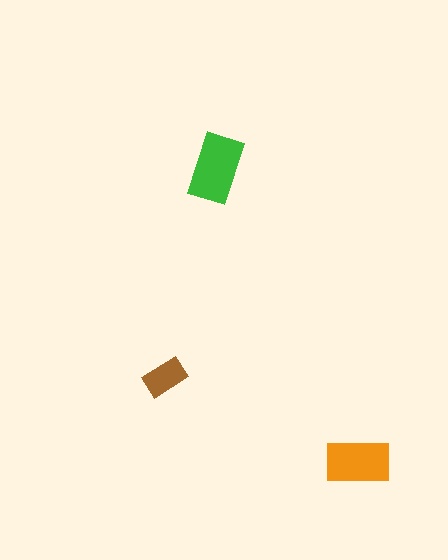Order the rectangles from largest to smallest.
the green one, the orange one, the brown one.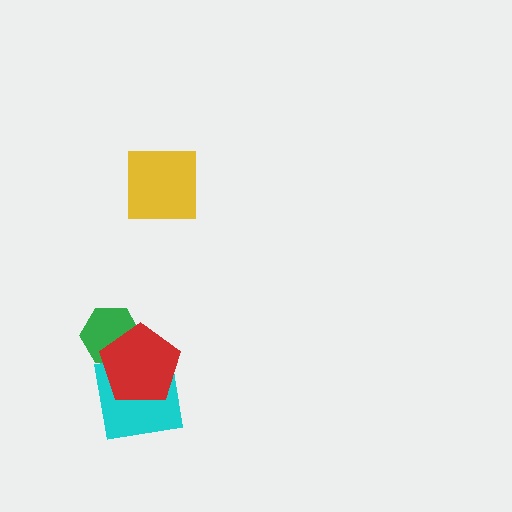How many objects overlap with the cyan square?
1 object overlaps with the cyan square.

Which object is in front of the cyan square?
The red pentagon is in front of the cyan square.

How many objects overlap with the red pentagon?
2 objects overlap with the red pentagon.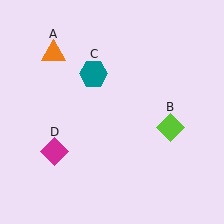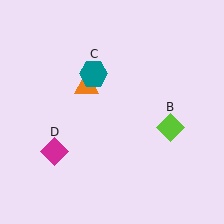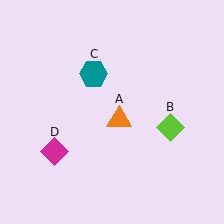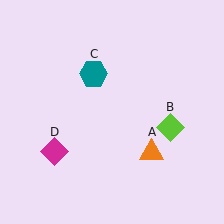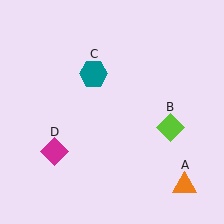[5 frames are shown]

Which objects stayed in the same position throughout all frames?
Lime diamond (object B) and teal hexagon (object C) and magenta diamond (object D) remained stationary.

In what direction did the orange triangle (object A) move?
The orange triangle (object A) moved down and to the right.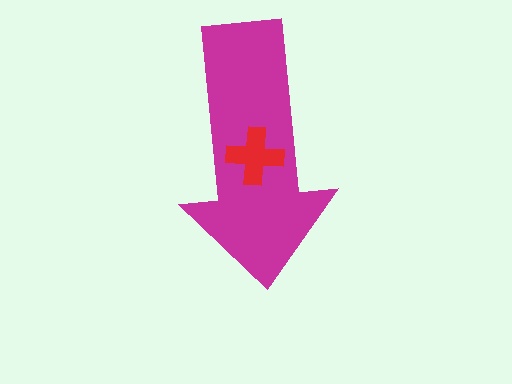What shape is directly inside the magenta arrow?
The red cross.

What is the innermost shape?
The red cross.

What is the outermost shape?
The magenta arrow.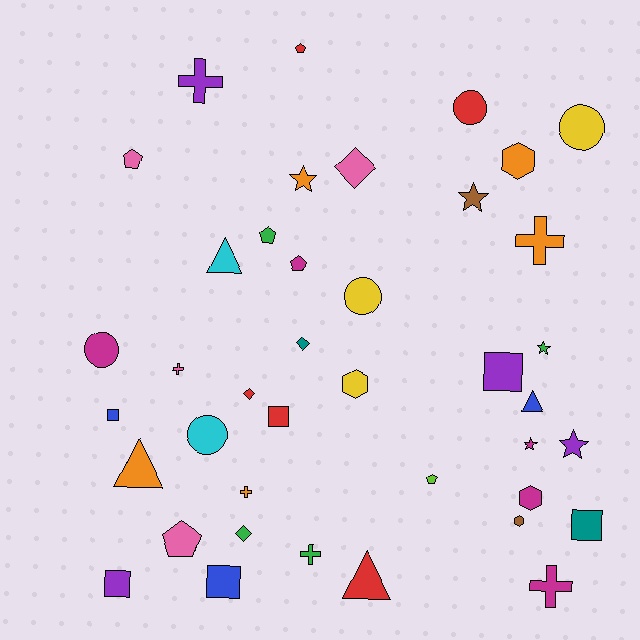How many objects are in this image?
There are 40 objects.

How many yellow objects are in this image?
There are 3 yellow objects.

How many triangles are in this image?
There are 4 triangles.